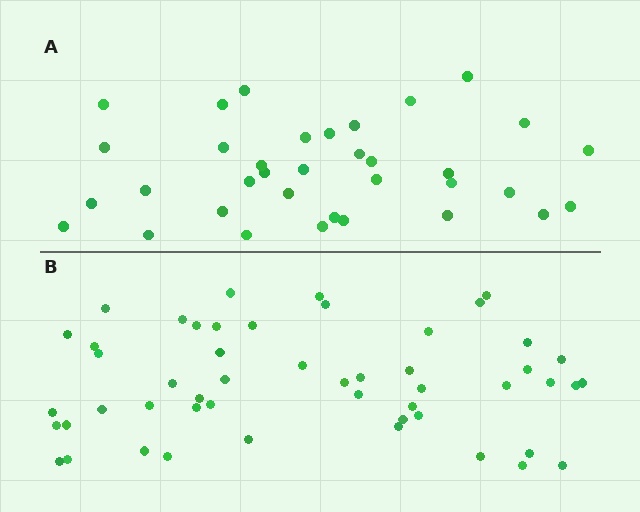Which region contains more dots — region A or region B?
Region B (the bottom region) has more dots.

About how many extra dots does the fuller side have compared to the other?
Region B has approximately 15 more dots than region A.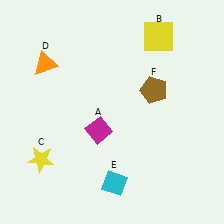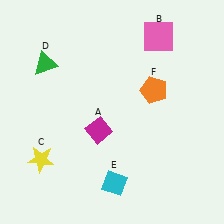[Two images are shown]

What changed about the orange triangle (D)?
In Image 1, D is orange. In Image 2, it changed to green.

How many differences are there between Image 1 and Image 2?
There are 3 differences between the two images.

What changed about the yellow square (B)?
In Image 1, B is yellow. In Image 2, it changed to pink.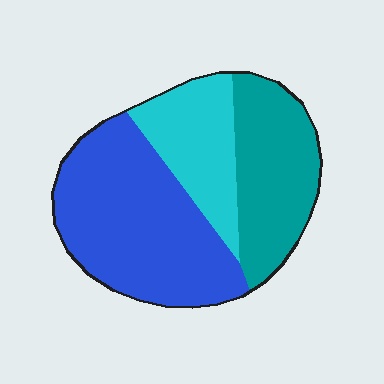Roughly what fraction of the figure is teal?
Teal covers roughly 30% of the figure.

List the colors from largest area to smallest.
From largest to smallest: blue, teal, cyan.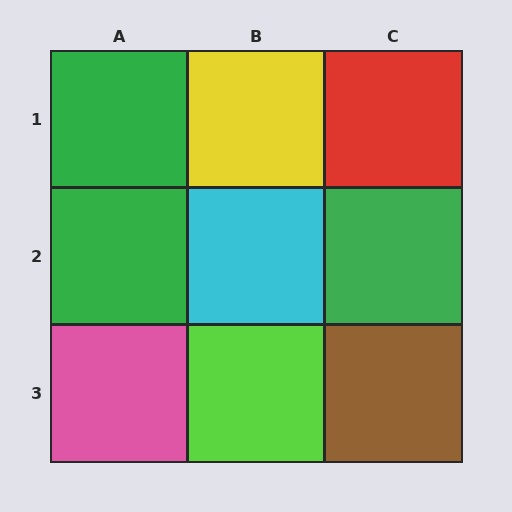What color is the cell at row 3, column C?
Brown.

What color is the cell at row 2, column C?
Green.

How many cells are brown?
1 cell is brown.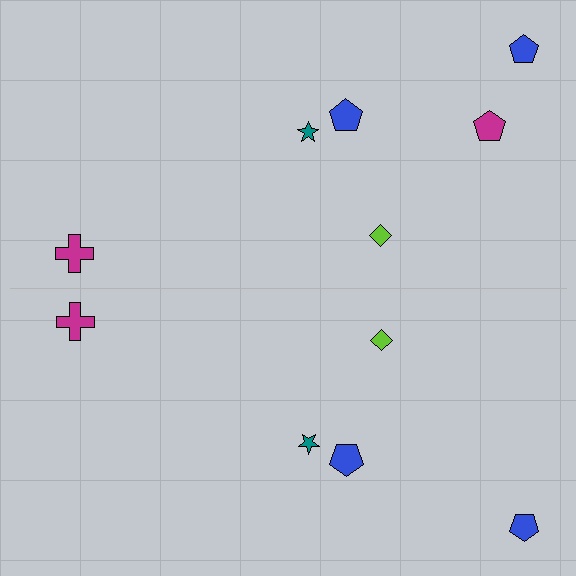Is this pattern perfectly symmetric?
No, the pattern is not perfectly symmetric. A magenta pentagon is missing from the bottom side.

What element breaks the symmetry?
A magenta pentagon is missing from the bottom side.